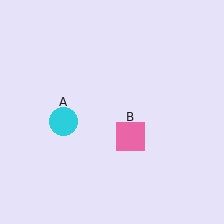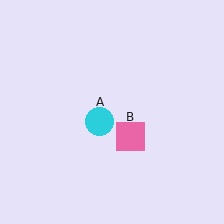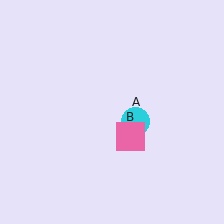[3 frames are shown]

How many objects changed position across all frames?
1 object changed position: cyan circle (object A).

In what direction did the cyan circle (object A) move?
The cyan circle (object A) moved right.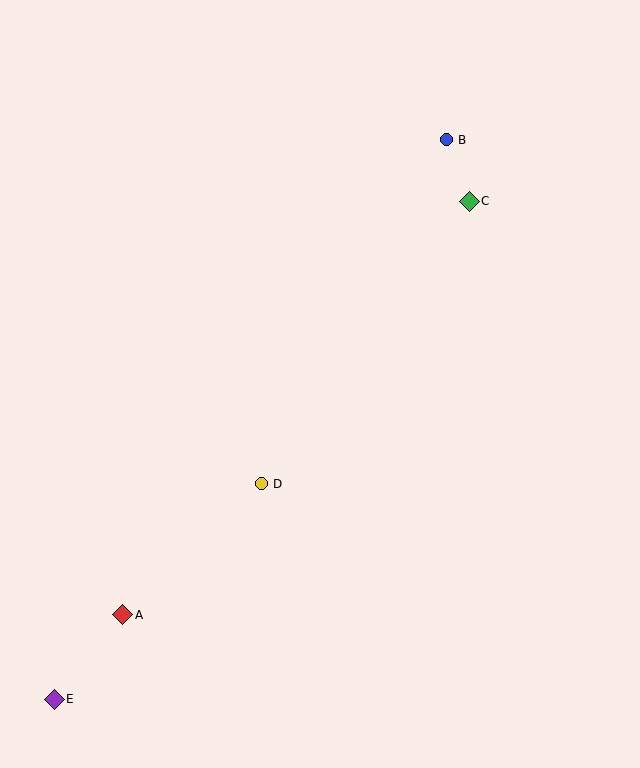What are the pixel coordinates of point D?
Point D is at (261, 484).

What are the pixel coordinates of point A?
Point A is at (123, 615).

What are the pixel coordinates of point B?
Point B is at (446, 140).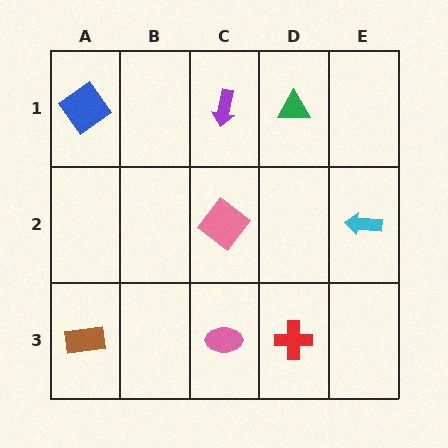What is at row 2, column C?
A pink diamond.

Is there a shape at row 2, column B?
No, that cell is empty.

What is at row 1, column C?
A purple arrow.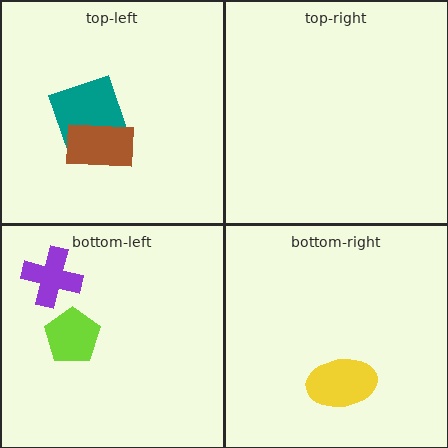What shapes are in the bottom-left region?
The lime pentagon, the purple cross.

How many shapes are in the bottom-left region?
2.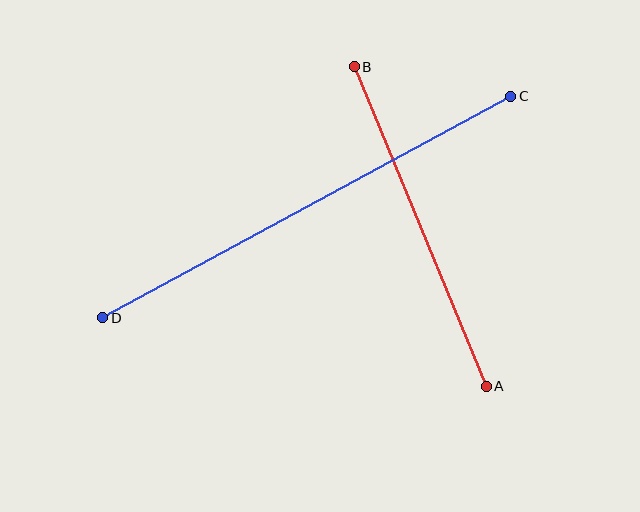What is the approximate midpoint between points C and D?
The midpoint is at approximately (307, 207) pixels.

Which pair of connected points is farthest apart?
Points C and D are farthest apart.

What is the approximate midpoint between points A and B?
The midpoint is at approximately (420, 227) pixels.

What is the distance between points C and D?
The distance is approximately 464 pixels.